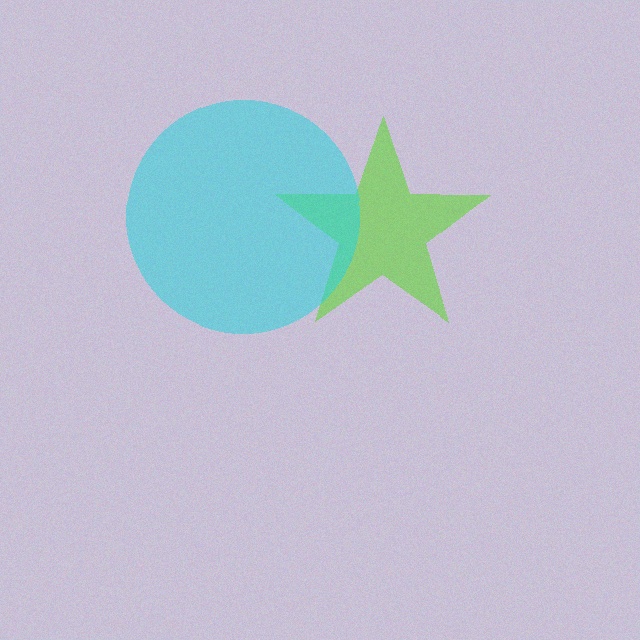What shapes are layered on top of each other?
The layered shapes are: a lime star, a cyan circle.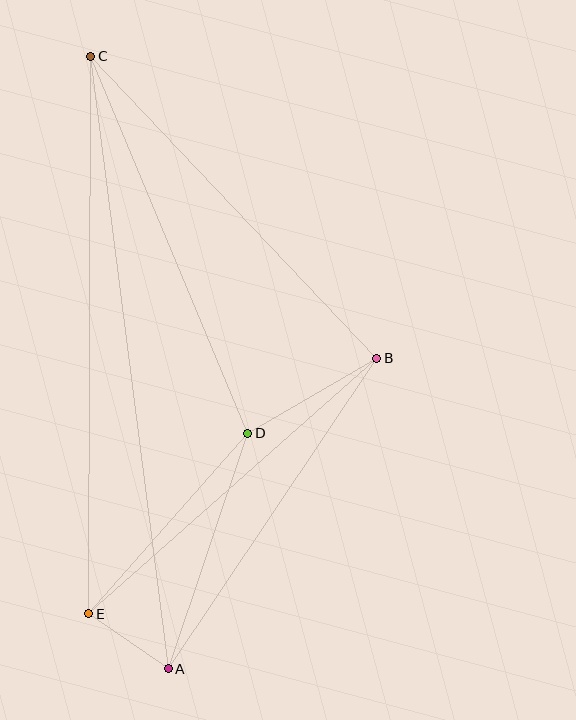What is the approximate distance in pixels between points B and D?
The distance between B and D is approximately 149 pixels.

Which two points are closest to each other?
Points A and E are closest to each other.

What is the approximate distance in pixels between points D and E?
The distance between D and E is approximately 241 pixels.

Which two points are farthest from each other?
Points A and C are farthest from each other.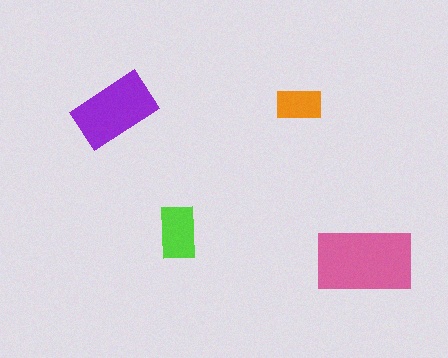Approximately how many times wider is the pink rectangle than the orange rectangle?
About 2 times wider.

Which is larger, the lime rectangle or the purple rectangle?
The purple one.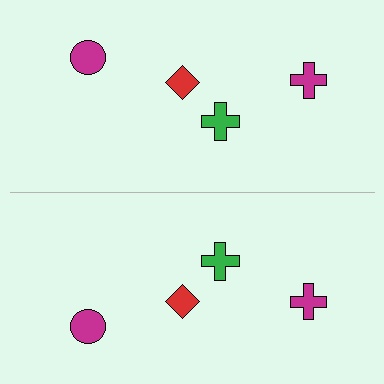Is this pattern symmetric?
Yes, this pattern has bilateral (reflection) symmetry.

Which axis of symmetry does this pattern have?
The pattern has a horizontal axis of symmetry running through the center of the image.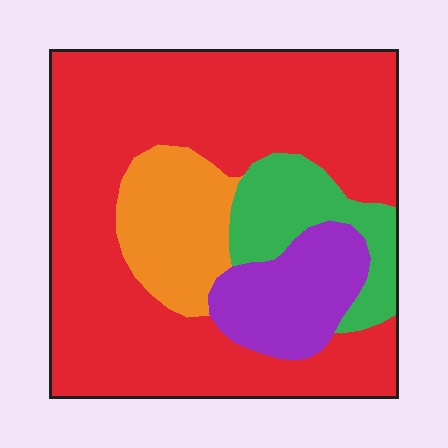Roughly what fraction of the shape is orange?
Orange takes up less than a sixth of the shape.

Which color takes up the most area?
Red, at roughly 65%.